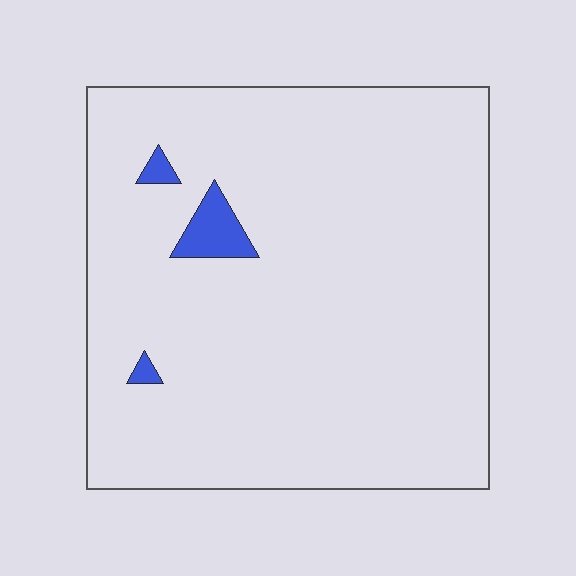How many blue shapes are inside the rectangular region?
3.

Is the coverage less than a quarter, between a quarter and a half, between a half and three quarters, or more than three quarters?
Less than a quarter.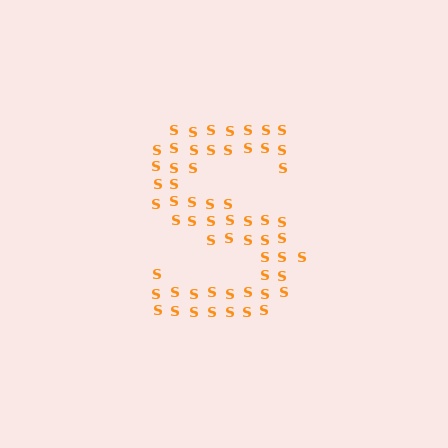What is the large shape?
The large shape is the letter S.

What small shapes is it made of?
It is made of small letter S's.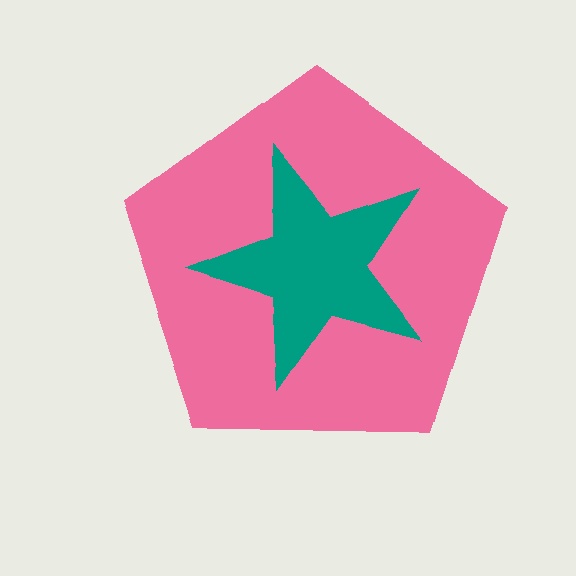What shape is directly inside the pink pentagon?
The teal star.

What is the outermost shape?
The pink pentagon.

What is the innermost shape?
The teal star.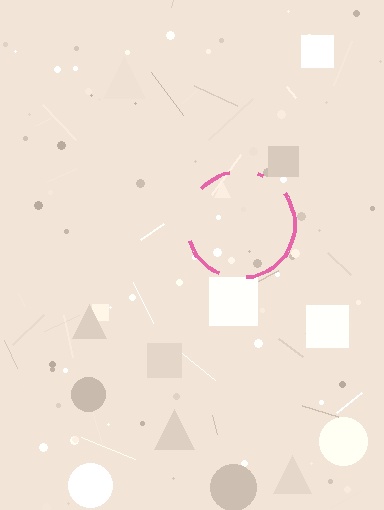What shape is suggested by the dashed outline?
The dashed outline suggests a circle.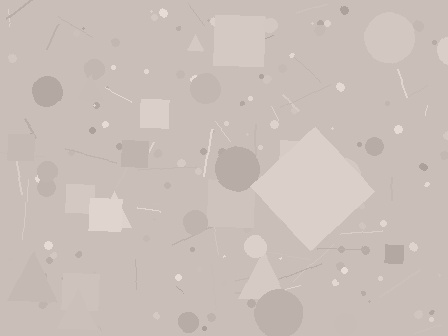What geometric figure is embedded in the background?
A diamond is embedded in the background.